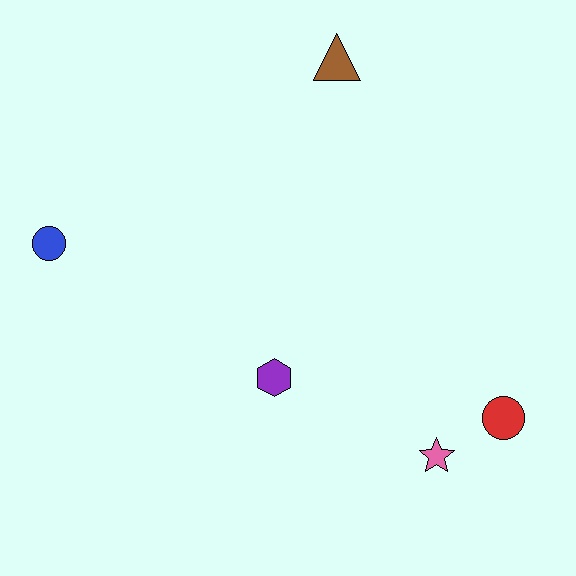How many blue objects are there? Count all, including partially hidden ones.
There is 1 blue object.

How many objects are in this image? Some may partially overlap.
There are 5 objects.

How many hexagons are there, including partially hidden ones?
There is 1 hexagon.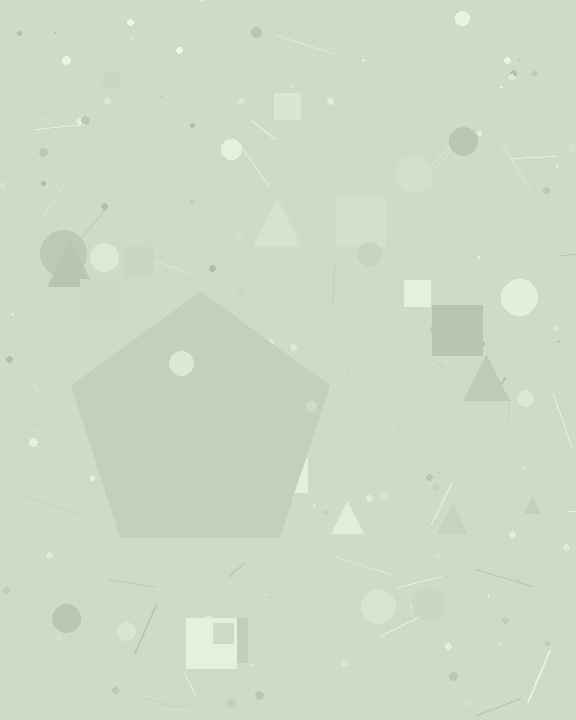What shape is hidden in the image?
A pentagon is hidden in the image.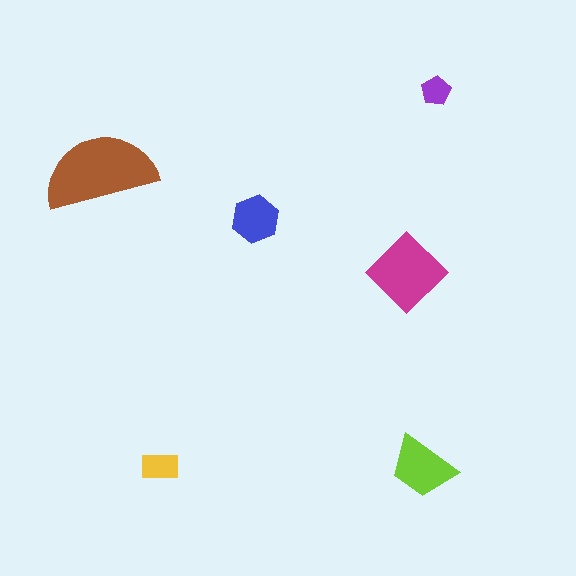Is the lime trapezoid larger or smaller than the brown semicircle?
Smaller.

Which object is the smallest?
The purple pentagon.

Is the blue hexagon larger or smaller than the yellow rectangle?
Larger.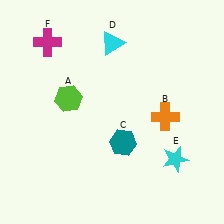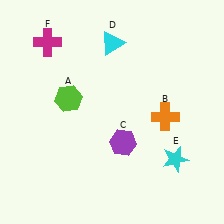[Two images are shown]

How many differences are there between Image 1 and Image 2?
There is 1 difference between the two images.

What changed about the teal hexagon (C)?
In Image 1, C is teal. In Image 2, it changed to purple.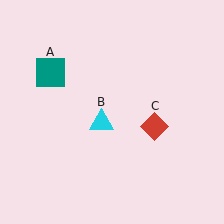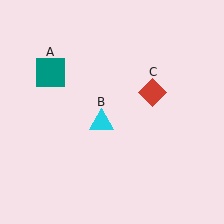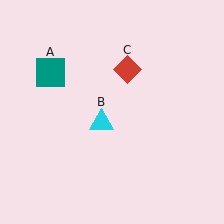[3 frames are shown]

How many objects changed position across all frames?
1 object changed position: red diamond (object C).